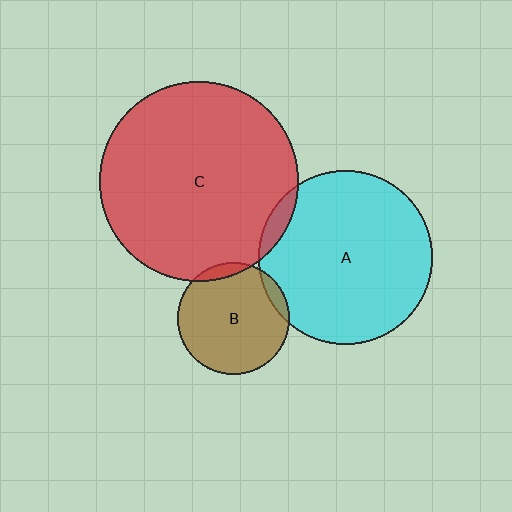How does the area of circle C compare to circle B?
Approximately 3.1 times.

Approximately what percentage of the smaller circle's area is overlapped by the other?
Approximately 5%.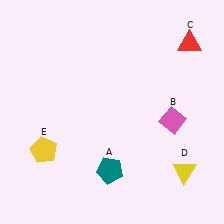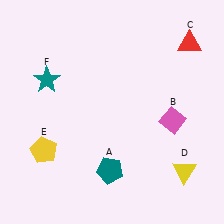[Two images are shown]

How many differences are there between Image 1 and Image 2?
There is 1 difference between the two images.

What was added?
A teal star (F) was added in Image 2.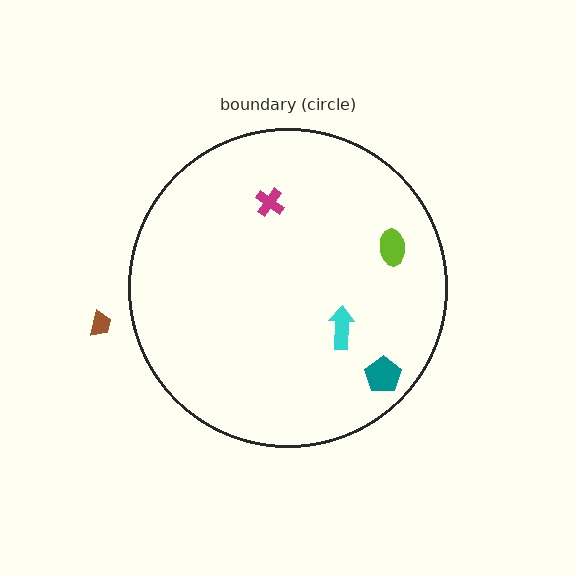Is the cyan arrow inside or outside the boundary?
Inside.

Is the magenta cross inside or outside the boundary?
Inside.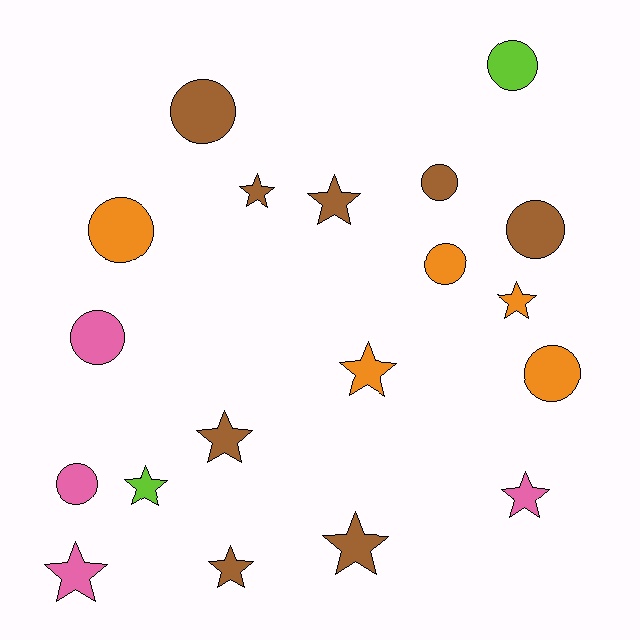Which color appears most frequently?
Brown, with 8 objects.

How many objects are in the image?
There are 19 objects.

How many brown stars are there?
There are 5 brown stars.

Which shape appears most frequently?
Star, with 10 objects.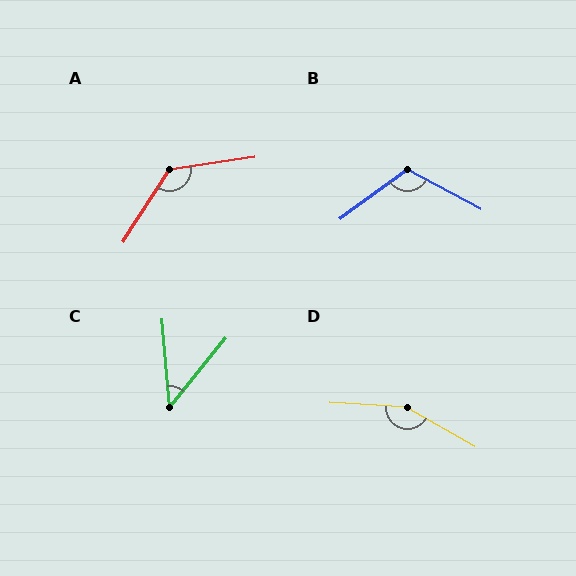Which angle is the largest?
D, at approximately 154 degrees.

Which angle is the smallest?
C, at approximately 44 degrees.